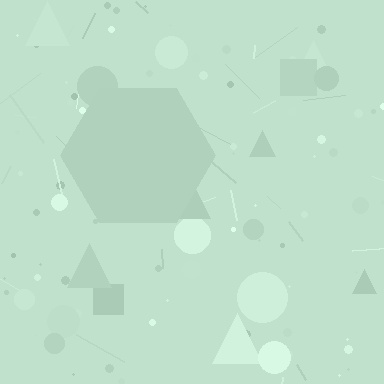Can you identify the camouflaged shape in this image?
The camouflaged shape is a hexagon.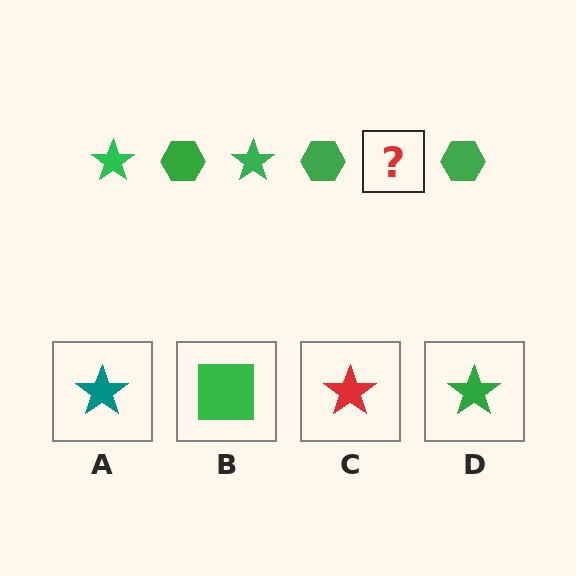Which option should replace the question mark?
Option D.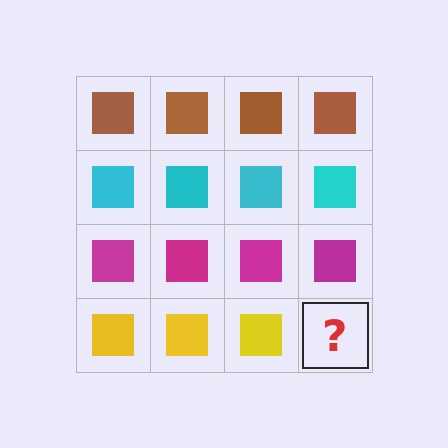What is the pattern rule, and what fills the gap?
The rule is that each row has a consistent color. The gap should be filled with a yellow square.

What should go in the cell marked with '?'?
The missing cell should contain a yellow square.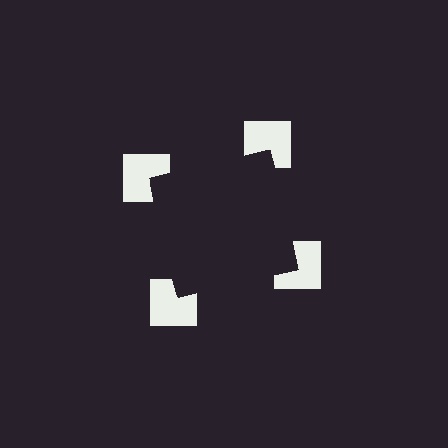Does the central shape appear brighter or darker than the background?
It typically appears slightly darker than the background, even though no actual brightness change is drawn.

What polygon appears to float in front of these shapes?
An illusory square — its edges are inferred from the aligned wedge cuts in the notched squares, not physically drawn.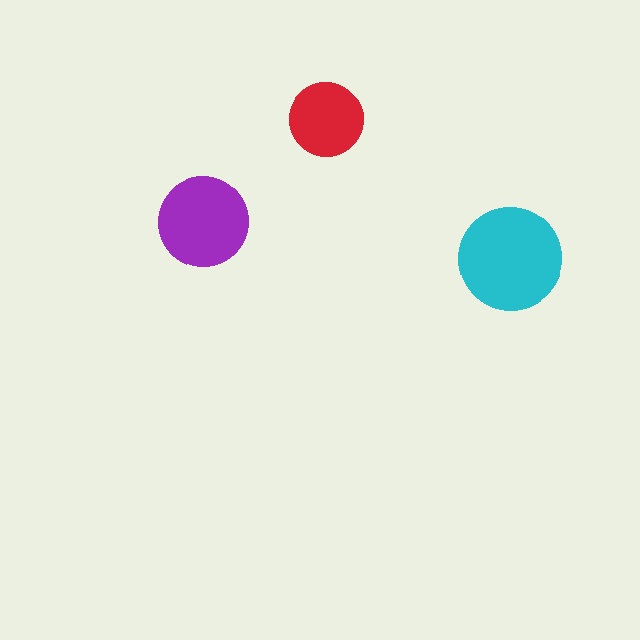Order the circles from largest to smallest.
the cyan one, the purple one, the red one.